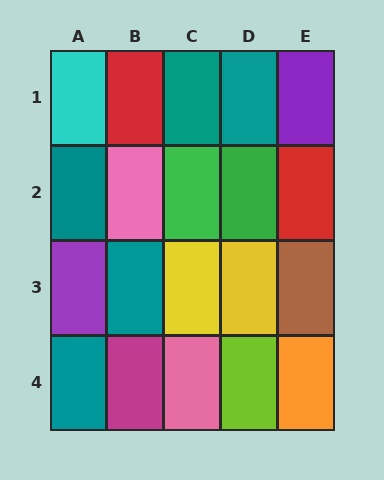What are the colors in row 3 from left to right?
Purple, teal, yellow, yellow, brown.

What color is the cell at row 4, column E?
Orange.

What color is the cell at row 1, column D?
Teal.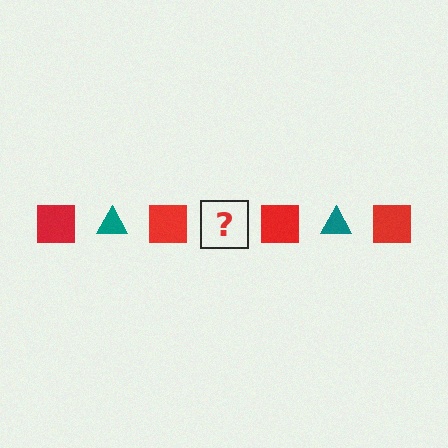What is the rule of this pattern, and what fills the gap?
The rule is that the pattern alternates between red square and teal triangle. The gap should be filled with a teal triangle.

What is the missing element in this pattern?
The missing element is a teal triangle.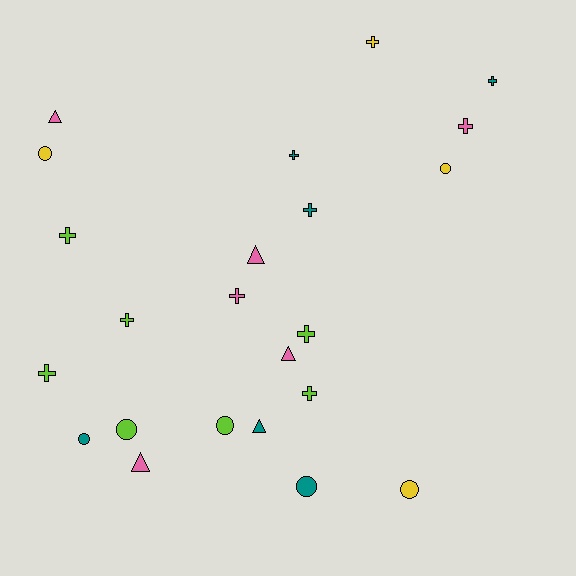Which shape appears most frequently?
Cross, with 11 objects.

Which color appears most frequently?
Lime, with 7 objects.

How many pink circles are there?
There are no pink circles.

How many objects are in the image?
There are 23 objects.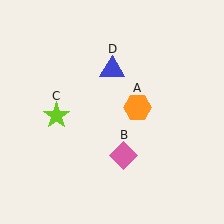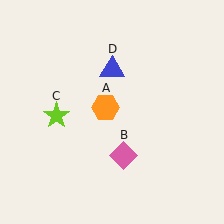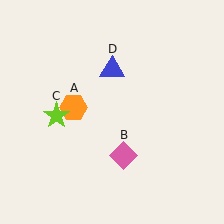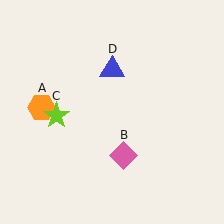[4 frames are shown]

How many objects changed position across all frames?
1 object changed position: orange hexagon (object A).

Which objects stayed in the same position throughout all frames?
Pink diamond (object B) and lime star (object C) and blue triangle (object D) remained stationary.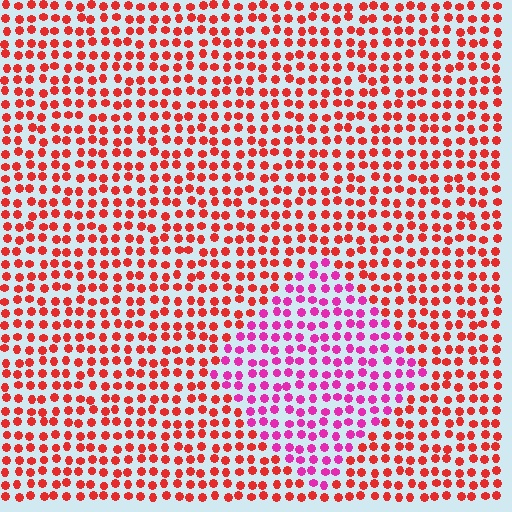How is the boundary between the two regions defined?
The boundary is defined purely by a slight shift in hue (about 44 degrees). Spacing, size, and orientation are identical on both sides.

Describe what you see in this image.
The image is filled with small red elements in a uniform arrangement. A diamond-shaped region is visible where the elements are tinted to a slightly different hue, forming a subtle color boundary.